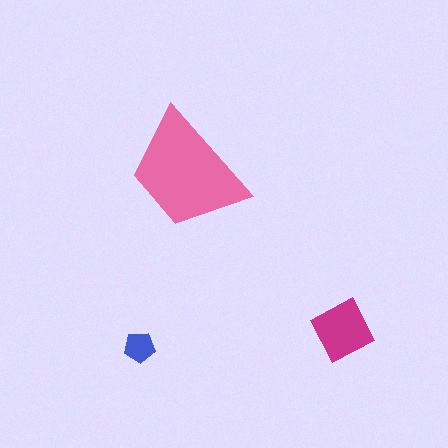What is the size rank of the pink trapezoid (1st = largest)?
1st.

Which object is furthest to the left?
The blue pentagon is leftmost.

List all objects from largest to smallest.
The pink trapezoid, the magenta square, the blue pentagon.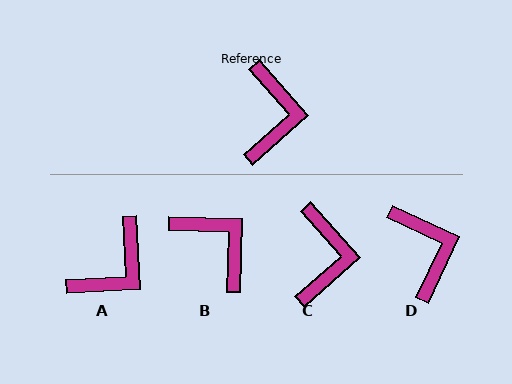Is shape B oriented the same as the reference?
No, it is off by about 47 degrees.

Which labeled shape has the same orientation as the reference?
C.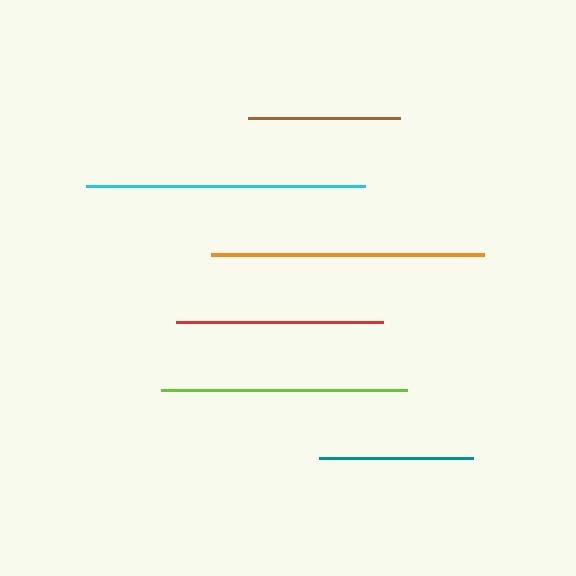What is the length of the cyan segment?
The cyan segment is approximately 279 pixels long.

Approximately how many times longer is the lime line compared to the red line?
The lime line is approximately 1.2 times the length of the red line.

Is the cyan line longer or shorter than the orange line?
The cyan line is longer than the orange line.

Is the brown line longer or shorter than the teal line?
The teal line is longer than the brown line.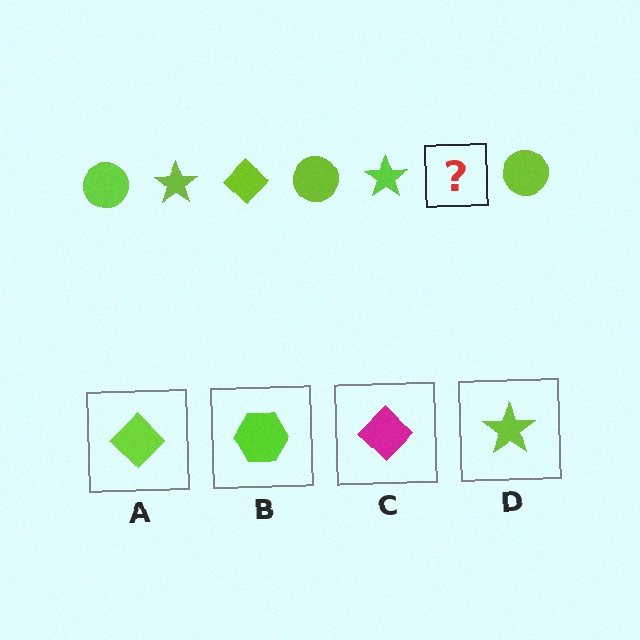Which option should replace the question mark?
Option A.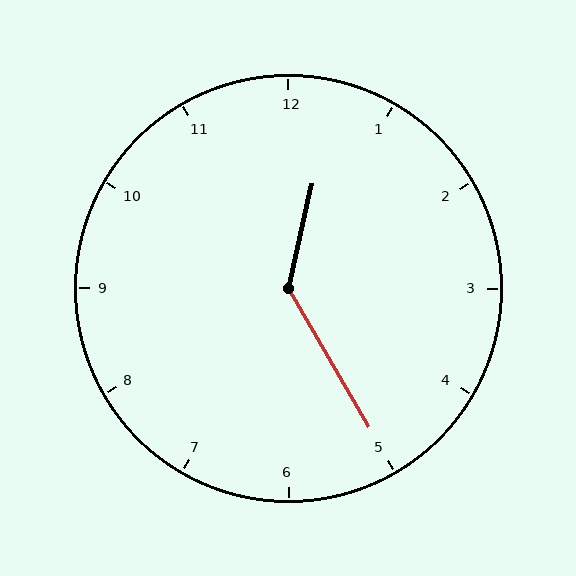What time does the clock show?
12:25.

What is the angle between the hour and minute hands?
Approximately 138 degrees.